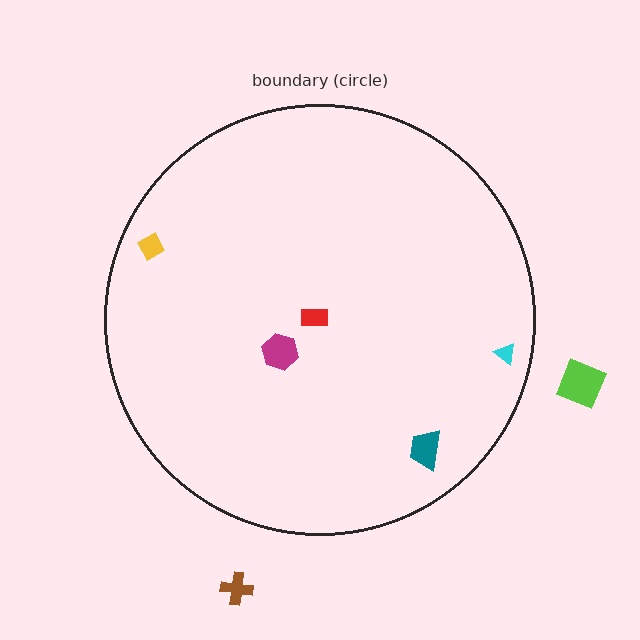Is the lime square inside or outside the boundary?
Outside.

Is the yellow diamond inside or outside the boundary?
Inside.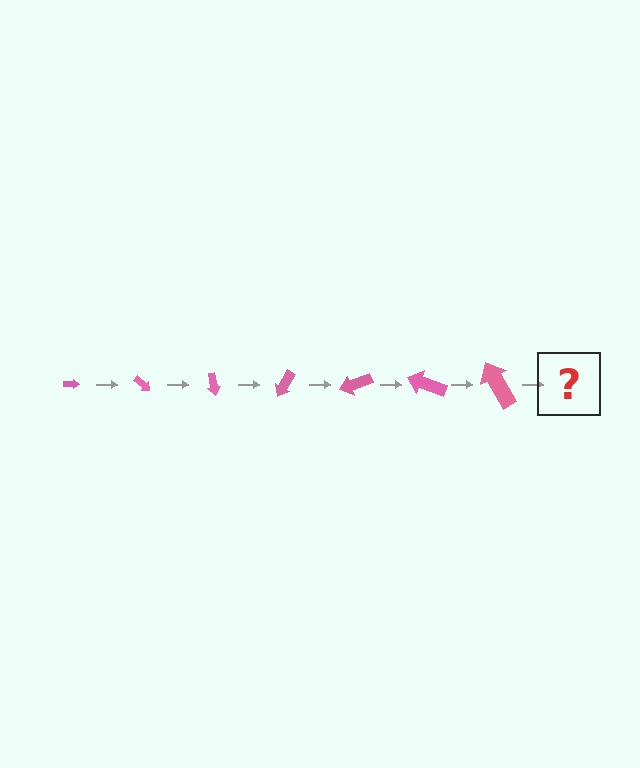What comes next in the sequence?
The next element should be an arrow, larger than the previous one and rotated 280 degrees from the start.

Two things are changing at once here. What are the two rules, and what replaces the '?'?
The two rules are that the arrow grows larger each step and it rotates 40 degrees each step. The '?' should be an arrow, larger than the previous one and rotated 280 degrees from the start.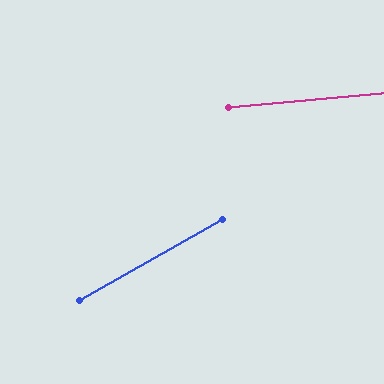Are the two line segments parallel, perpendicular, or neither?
Neither parallel nor perpendicular — they differ by about 25°.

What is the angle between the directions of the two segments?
Approximately 25 degrees.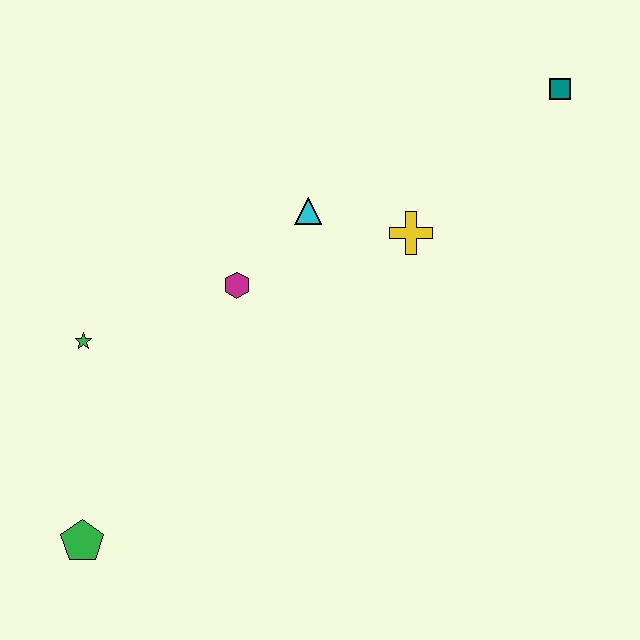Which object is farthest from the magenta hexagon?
The teal square is farthest from the magenta hexagon.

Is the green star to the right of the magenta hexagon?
No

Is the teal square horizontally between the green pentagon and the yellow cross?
No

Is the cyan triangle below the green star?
No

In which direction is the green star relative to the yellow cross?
The green star is to the left of the yellow cross.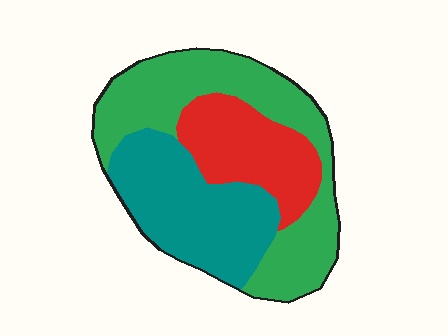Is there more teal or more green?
Green.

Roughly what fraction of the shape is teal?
Teal takes up about one third (1/3) of the shape.